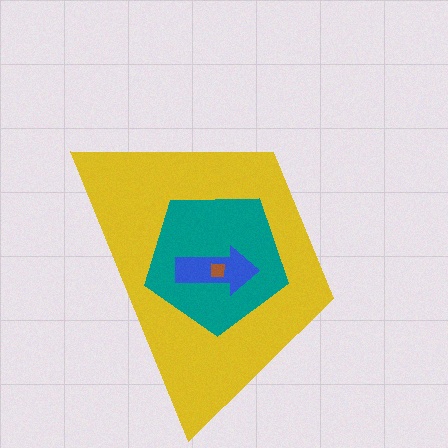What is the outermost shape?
The yellow trapezoid.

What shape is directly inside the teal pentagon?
The blue arrow.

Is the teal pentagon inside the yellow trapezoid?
Yes.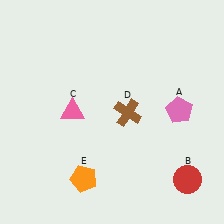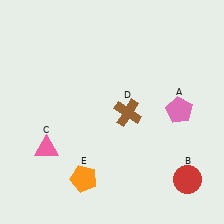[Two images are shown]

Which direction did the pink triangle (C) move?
The pink triangle (C) moved down.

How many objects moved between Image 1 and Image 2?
1 object moved between the two images.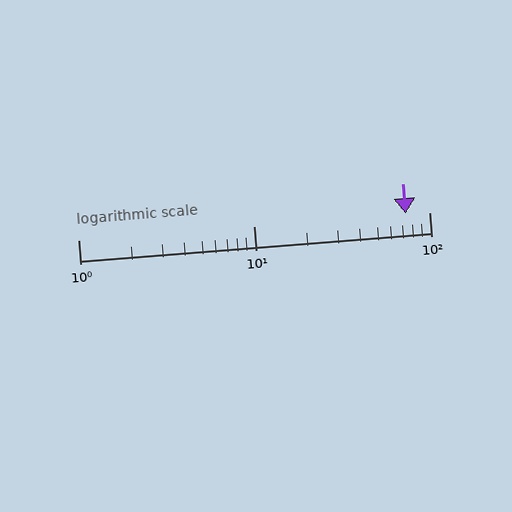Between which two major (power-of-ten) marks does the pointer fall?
The pointer is between 10 and 100.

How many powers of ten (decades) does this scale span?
The scale spans 2 decades, from 1 to 100.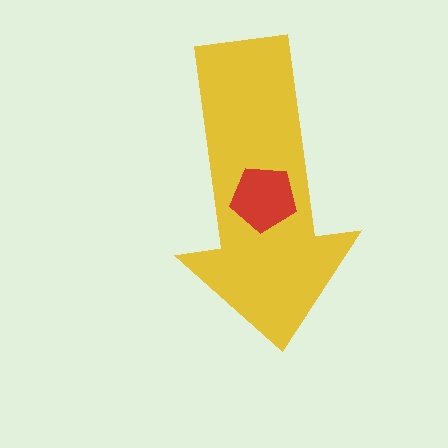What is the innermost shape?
The red pentagon.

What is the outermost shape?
The yellow arrow.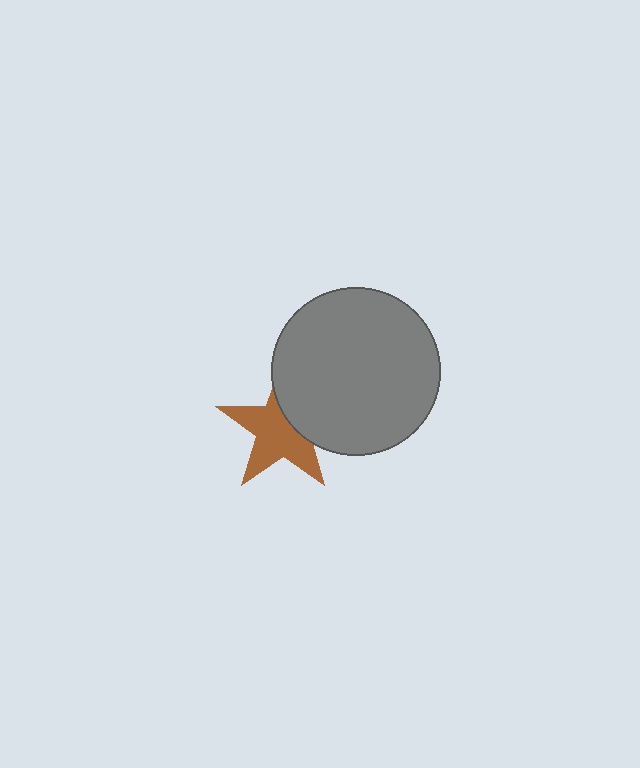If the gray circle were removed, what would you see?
You would see the complete brown star.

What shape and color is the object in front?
The object in front is a gray circle.